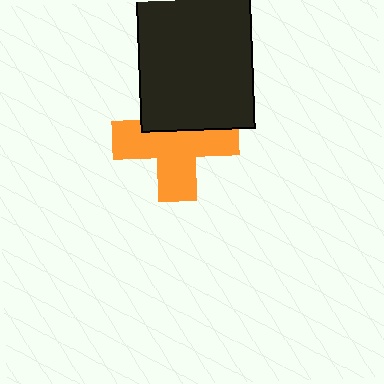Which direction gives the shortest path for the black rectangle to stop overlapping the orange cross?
Moving up gives the shortest separation.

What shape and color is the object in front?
The object in front is a black rectangle.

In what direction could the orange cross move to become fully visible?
The orange cross could move down. That would shift it out from behind the black rectangle entirely.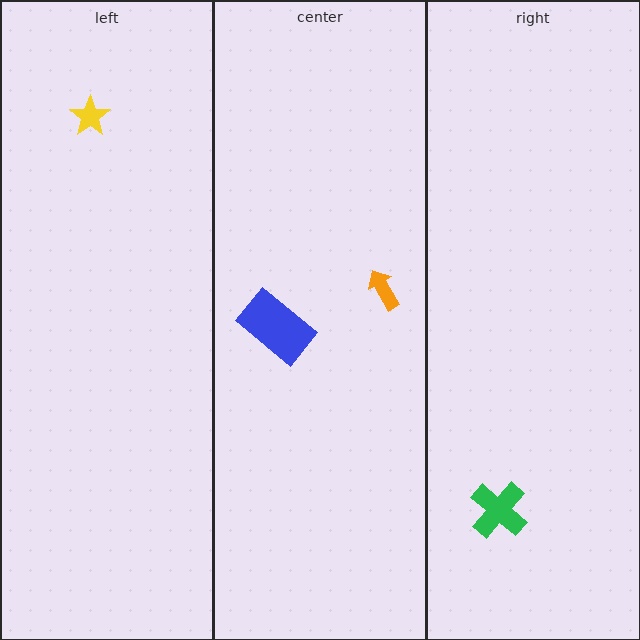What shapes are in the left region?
The yellow star.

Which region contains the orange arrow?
The center region.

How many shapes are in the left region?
1.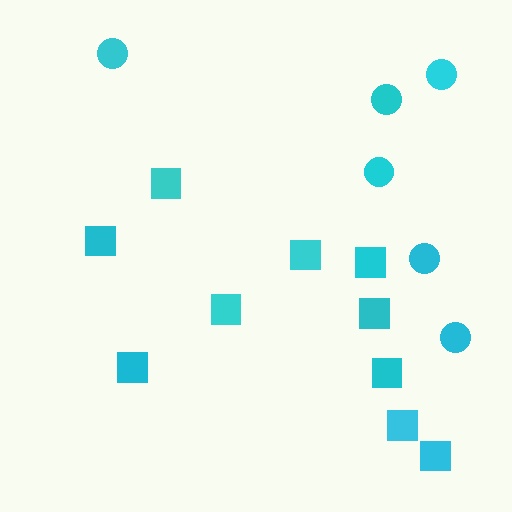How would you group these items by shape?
There are 2 groups: one group of circles (6) and one group of squares (10).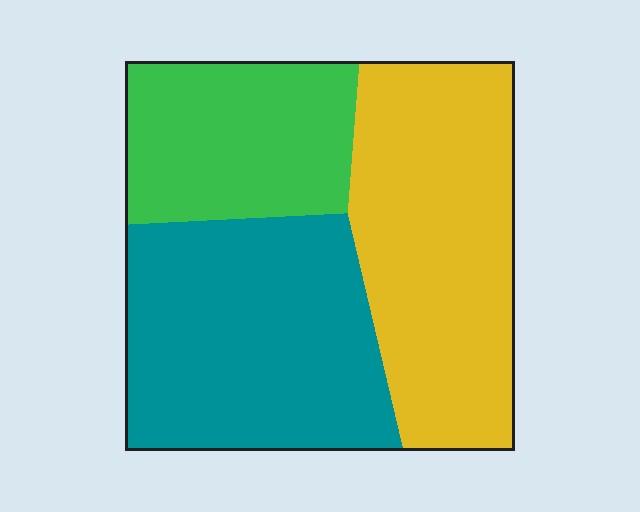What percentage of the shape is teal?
Teal takes up about three eighths (3/8) of the shape.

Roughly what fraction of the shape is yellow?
Yellow covers roughly 40% of the shape.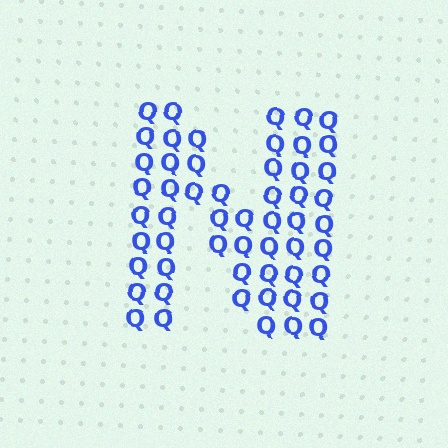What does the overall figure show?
The overall figure shows the letter N.